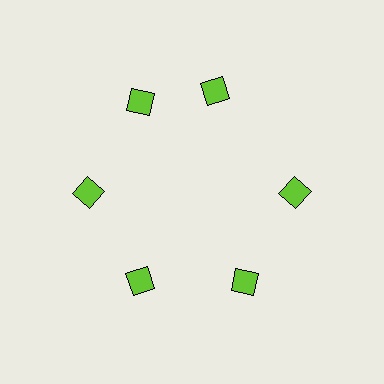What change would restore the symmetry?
The symmetry would be restored by rotating it back into even spacing with its neighbors so that all 6 diamonds sit at equal angles and equal distance from the center.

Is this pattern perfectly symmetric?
No. The 6 lime diamonds are arranged in a ring, but one element near the 1 o'clock position is rotated out of alignment along the ring, breaking the 6-fold rotational symmetry.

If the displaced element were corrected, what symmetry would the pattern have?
It would have 6-fold rotational symmetry — the pattern would map onto itself every 60 degrees.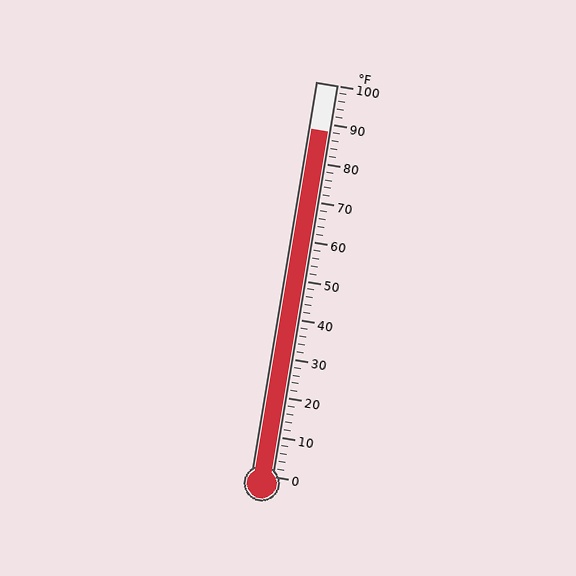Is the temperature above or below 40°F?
The temperature is above 40°F.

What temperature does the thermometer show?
The thermometer shows approximately 88°F.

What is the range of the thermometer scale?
The thermometer scale ranges from 0°F to 100°F.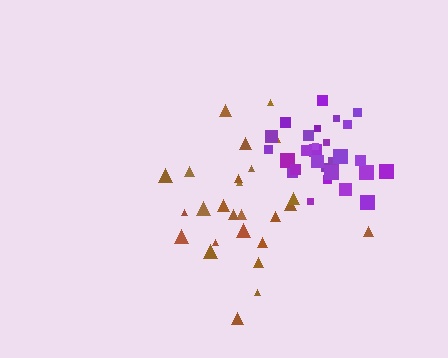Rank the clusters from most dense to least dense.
purple, brown.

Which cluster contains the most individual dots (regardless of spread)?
Purple (29).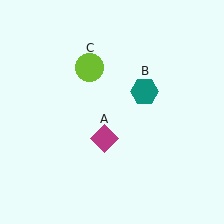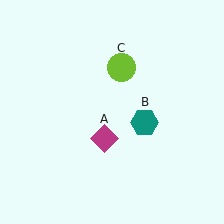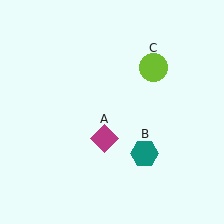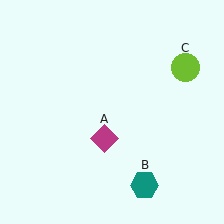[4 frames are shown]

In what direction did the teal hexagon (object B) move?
The teal hexagon (object B) moved down.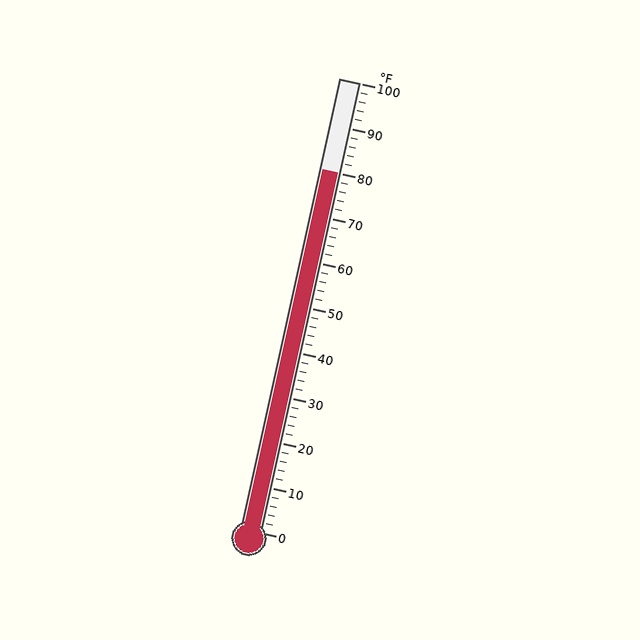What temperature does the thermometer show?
The thermometer shows approximately 80°F.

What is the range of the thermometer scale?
The thermometer scale ranges from 0°F to 100°F.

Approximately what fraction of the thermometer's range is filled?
The thermometer is filled to approximately 80% of its range.